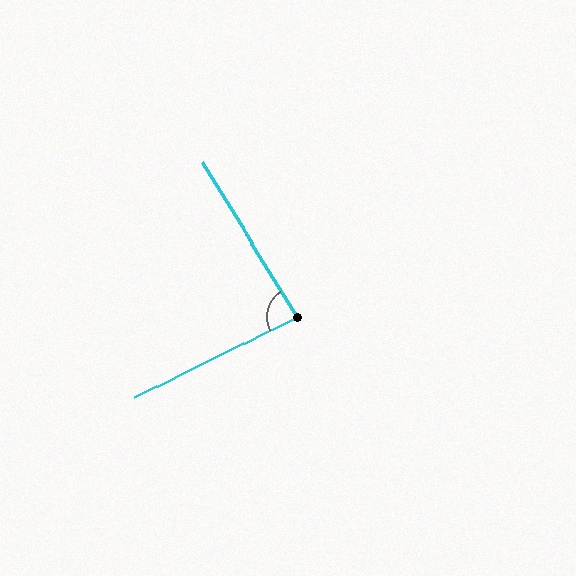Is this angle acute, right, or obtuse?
It is approximately a right angle.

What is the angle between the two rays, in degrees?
Approximately 85 degrees.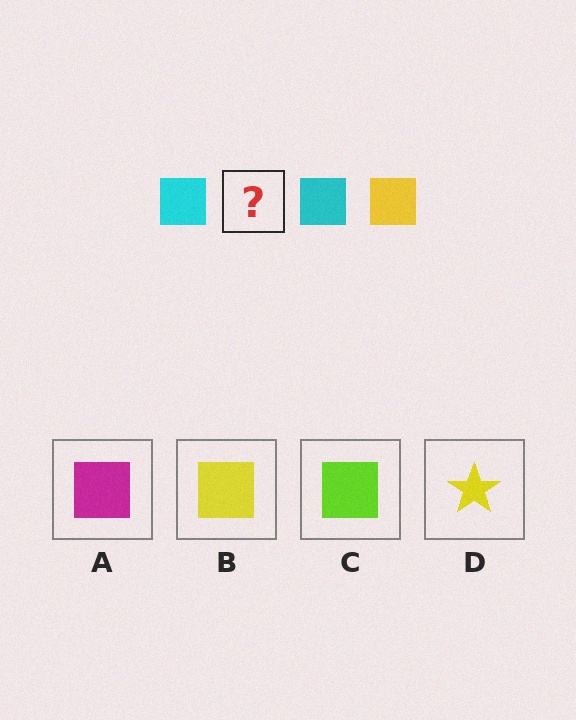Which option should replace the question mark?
Option B.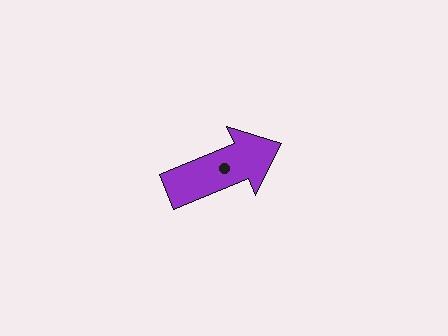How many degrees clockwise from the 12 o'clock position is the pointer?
Approximately 67 degrees.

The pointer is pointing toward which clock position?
Roughly 2 o'clock.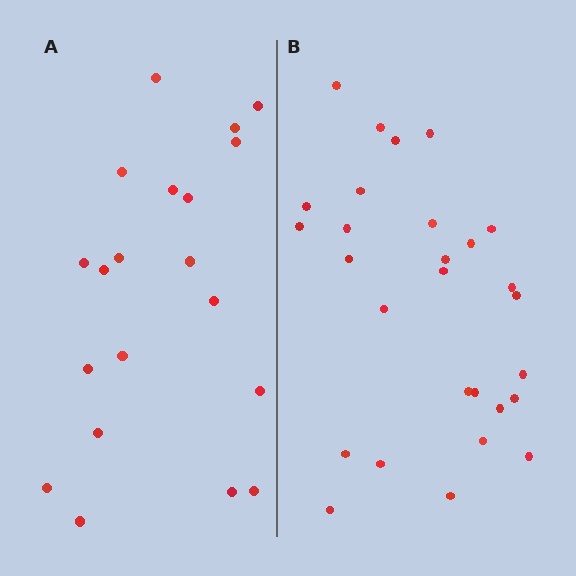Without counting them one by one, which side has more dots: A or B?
Region B (the right region) has more dots.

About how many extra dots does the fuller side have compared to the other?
Region B has roughly 8 or so more dots than region A.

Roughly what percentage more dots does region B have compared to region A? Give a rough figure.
About 40% more.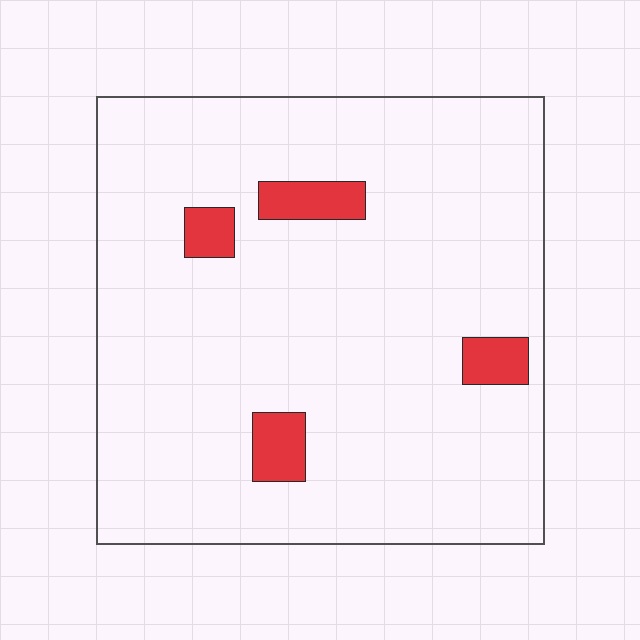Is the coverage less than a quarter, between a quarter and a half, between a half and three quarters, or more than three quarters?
Less than a quarter.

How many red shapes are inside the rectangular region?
4.